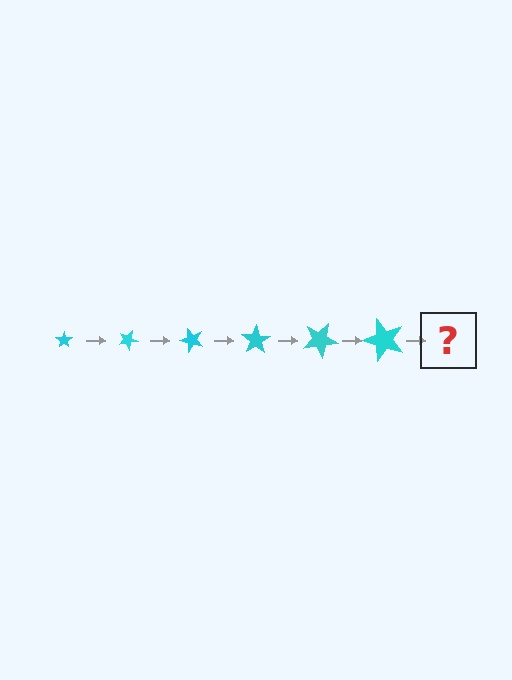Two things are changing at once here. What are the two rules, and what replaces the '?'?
The two rules are that the star grows larger each step and it rotates 25 degrees each step. The '?' should be a star, larger than the previous one and rotated 150 degrees from the start.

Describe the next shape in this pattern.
It should be a star, larger than the previous one and rotated 150 degrees from the start.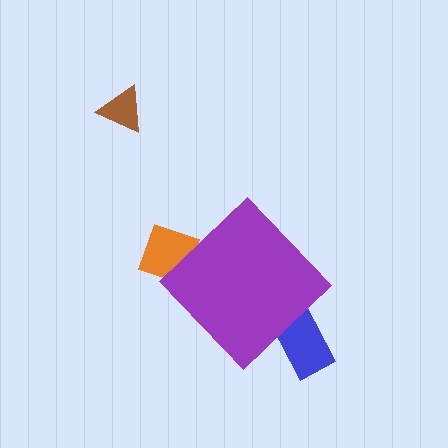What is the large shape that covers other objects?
A purple diamond.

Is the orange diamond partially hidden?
Yes, the orange diamond is partially hidden behind the purple diamond.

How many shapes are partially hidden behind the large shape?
2 shapes are partially hidden.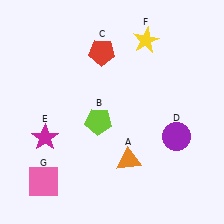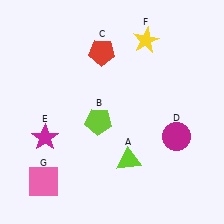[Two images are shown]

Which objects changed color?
A changed from orange to lime. D changed from purple to magenta.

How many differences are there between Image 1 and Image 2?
There are 2 differences between the two images.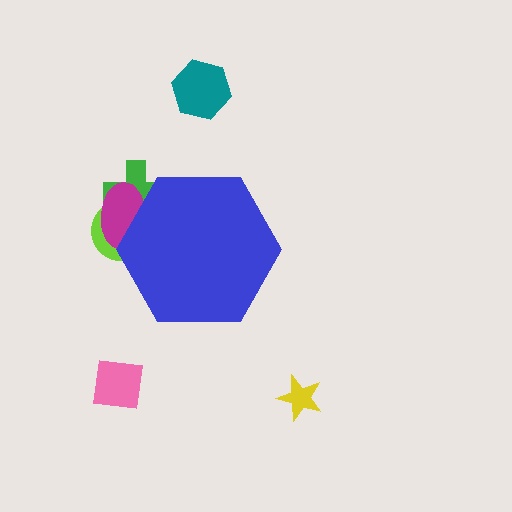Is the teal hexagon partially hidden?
No, the teal hexagon is fully visible.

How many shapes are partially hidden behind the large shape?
3 shapes are partially hidden.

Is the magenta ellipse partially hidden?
Yes, the magenta ellipse is partially hidden behind the blue hexagon.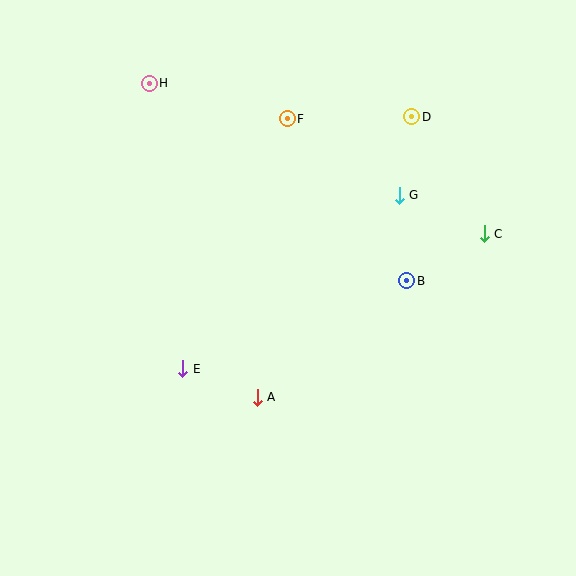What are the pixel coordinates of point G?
Point G is at (399, 195).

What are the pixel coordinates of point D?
Point D is at (412, 117).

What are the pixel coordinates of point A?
Point A is at (257, 397).